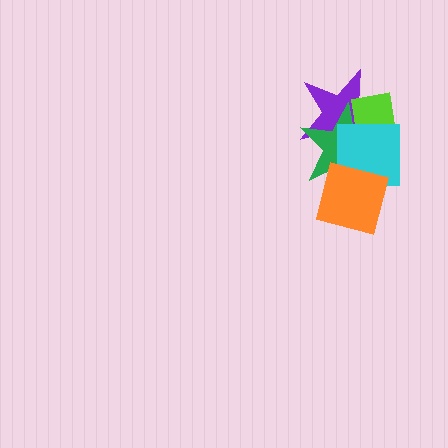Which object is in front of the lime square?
The cyan square is in front of the lime square.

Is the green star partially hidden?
Yes, it is partially covered by another shape.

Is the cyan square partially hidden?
Yes, it is partially covered by another shape.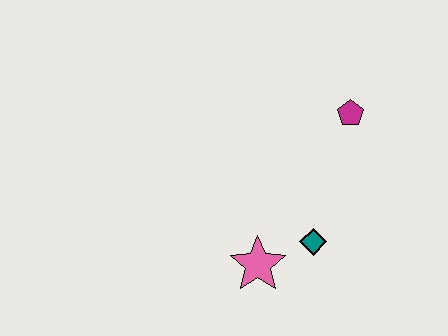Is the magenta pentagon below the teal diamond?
No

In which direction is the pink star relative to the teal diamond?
The pink star is to the left of the teal diamond.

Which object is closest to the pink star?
The teal diamond is closest to the pink star.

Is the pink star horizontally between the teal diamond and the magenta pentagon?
No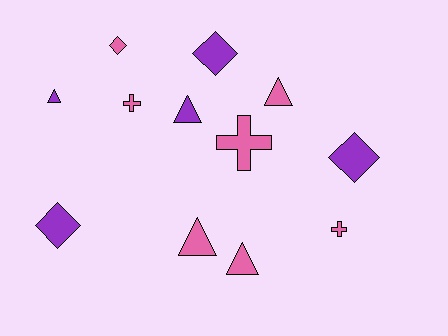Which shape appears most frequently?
Triangle, with 5 objects.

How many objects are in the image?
There are 12 objects.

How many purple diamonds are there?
There are 3 purple diamonds.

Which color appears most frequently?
Pink, with 7 objects.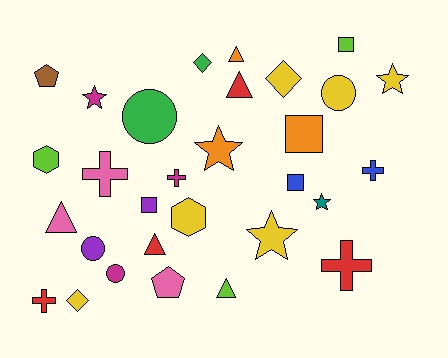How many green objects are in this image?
There are 2 green objects.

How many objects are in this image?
There are 30 objects.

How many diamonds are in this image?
There are 3 diamonds.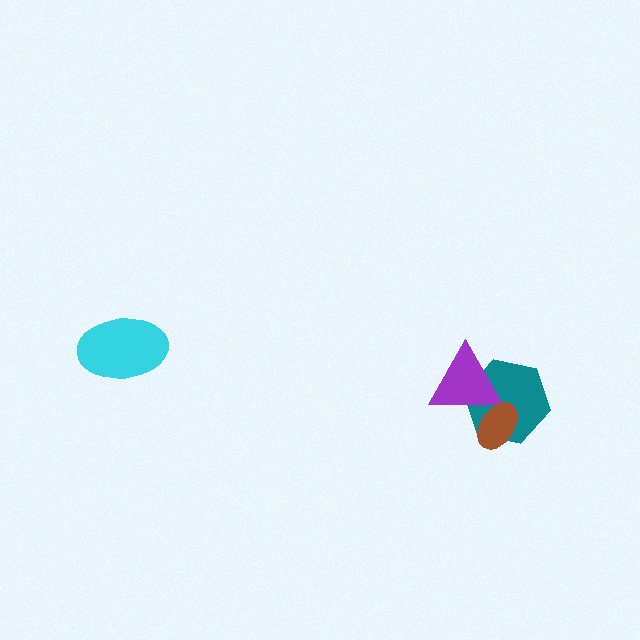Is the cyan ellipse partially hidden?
No, no other shape covers it.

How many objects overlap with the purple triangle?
2 objects overlap with the purple triangle.